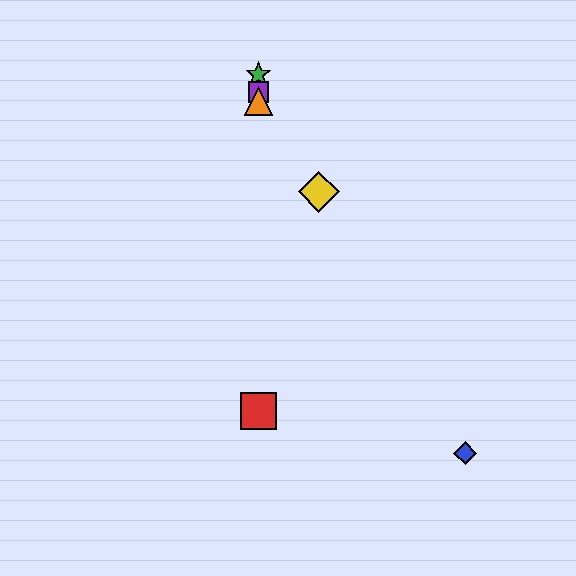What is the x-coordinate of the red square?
The red square is at x≈258.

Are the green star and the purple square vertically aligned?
Yes, both are at x≈258.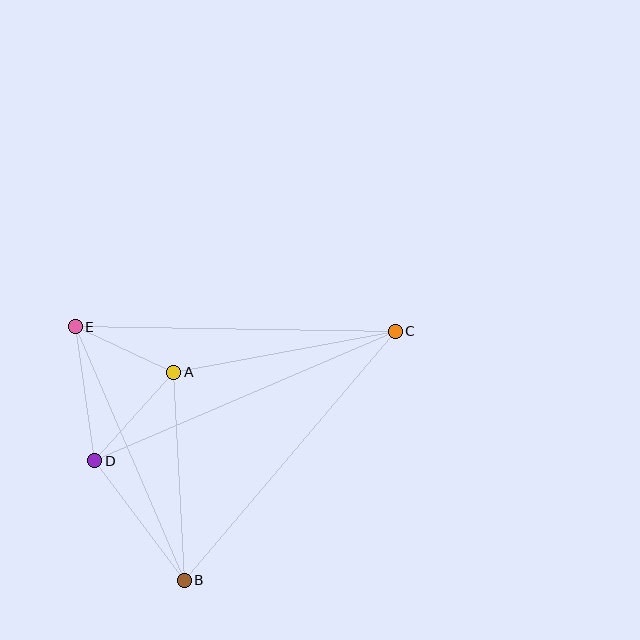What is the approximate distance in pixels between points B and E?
The distance between B and E is approximately 276 pixels.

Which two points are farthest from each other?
Points C and D are farthest from each other.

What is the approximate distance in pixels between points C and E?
The distance between C and E is approximately 320 pixels.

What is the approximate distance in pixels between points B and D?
The distance between B and D is approximately 149 pixels.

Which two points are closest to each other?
Points A and E are closest to each other.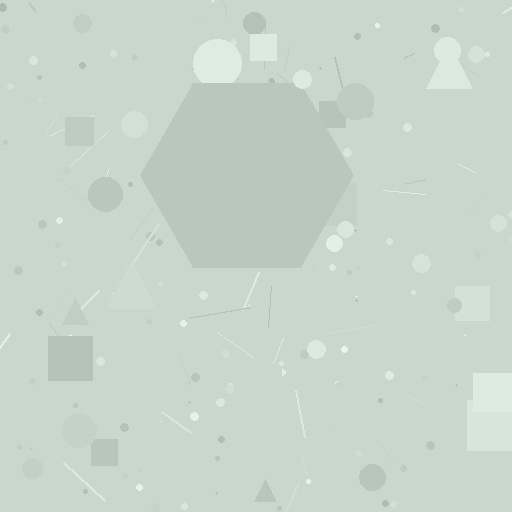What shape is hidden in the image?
A hexagon is hidden in the image.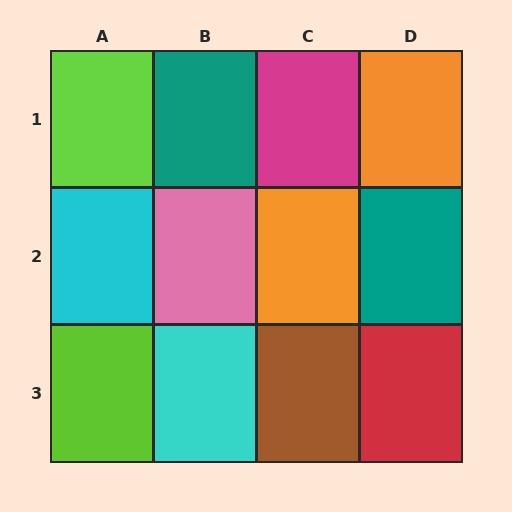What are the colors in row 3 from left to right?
Lime, cyan, brown, red.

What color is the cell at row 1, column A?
Lime.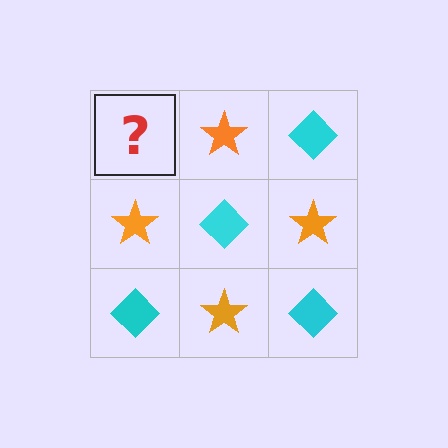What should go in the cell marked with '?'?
The missing cell should contain a cyan diamond.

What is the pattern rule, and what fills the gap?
The rule is that it alternates cyan diamond and orange star in a checkerboard pattern. The gap should be filled with a cyan diamond.